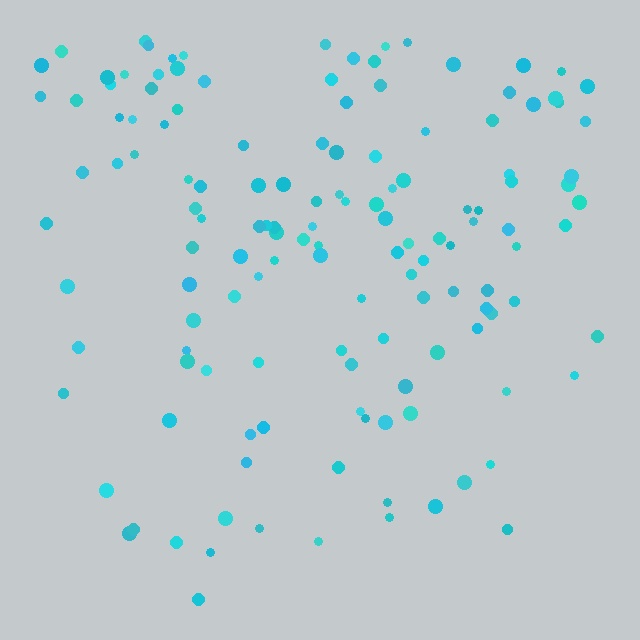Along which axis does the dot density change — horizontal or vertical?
Vertical.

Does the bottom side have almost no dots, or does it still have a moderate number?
Still a moderate number, just noticeably fewer than the top.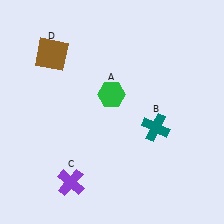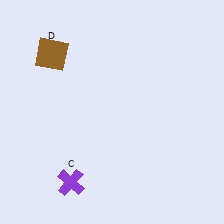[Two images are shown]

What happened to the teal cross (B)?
The teal cross (B) was removed in Image 2. It was in the bottom-right area of Image 1.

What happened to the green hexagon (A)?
The green hexagon (A) was removed in Image 2. It was in the top-left area of Image 1.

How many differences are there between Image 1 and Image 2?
There are 2 differences between the two images.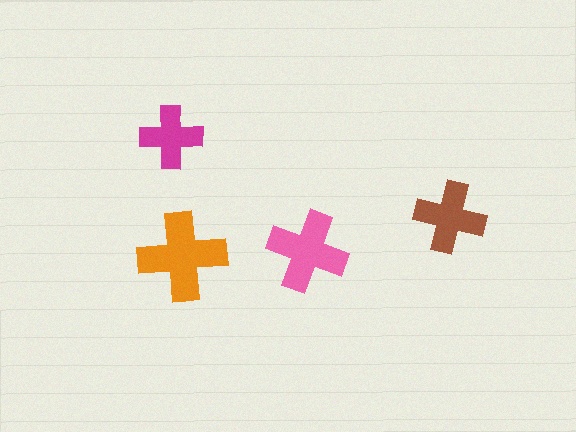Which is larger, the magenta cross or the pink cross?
The pink one.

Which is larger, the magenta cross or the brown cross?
The brown one.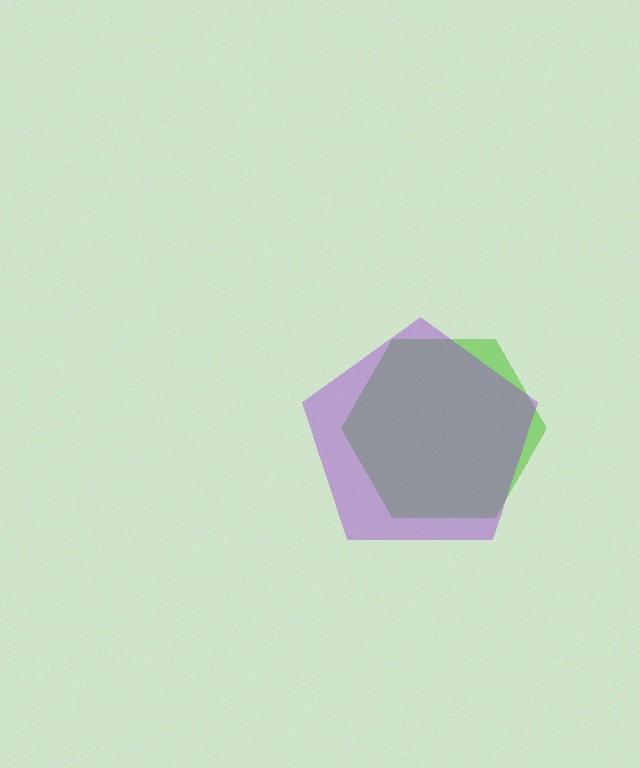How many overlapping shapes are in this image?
There are 2 overlapping shapes in the image.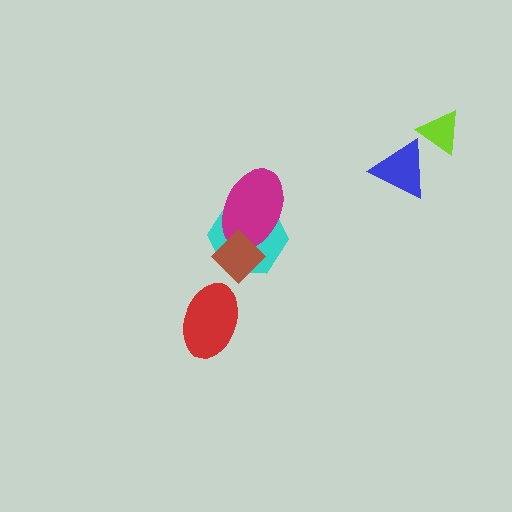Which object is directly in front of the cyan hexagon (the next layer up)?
The magenta ellipse is directly in front of the cyan hexagon.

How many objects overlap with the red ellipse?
0 objects overlap with the red ellipse.